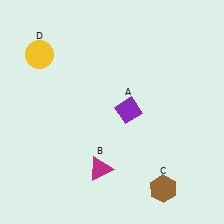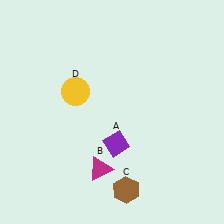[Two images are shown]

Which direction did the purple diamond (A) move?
The purple diamond (A) moved down.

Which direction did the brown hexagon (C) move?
The brown hexagon (C) moved left.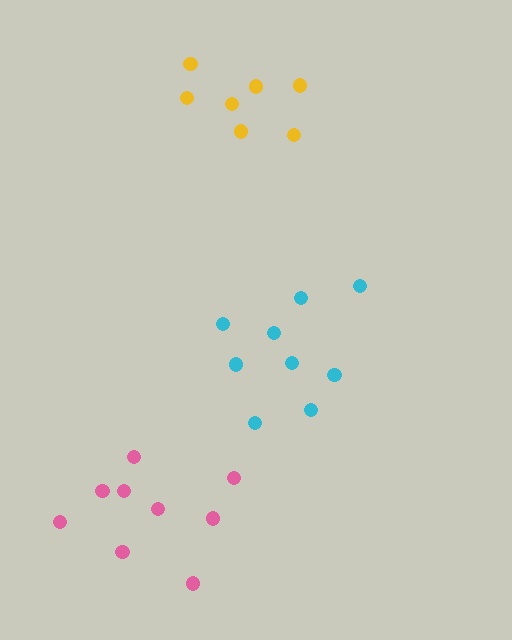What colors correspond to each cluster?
The clusters are colored: yellow, pink, cyan.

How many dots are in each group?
Group 1: 7 dots, Group 2: 9 dots, Group 3: 9 dots (25 total).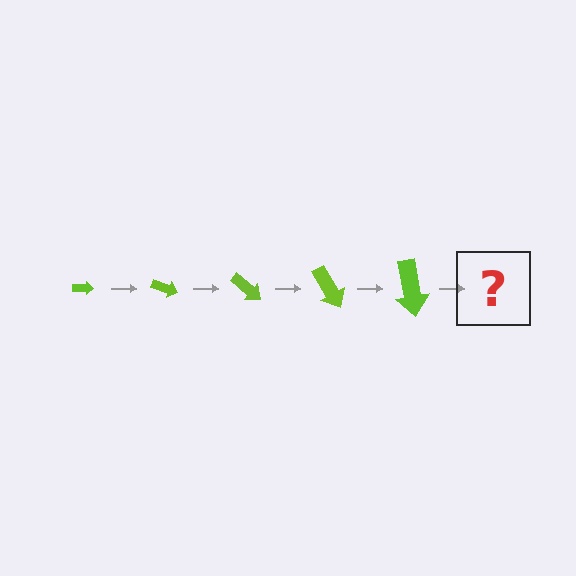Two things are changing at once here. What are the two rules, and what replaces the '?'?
The two rules are that the arrow grows larger each step and it rotates 20 degrees each step. The '?' should be an arrow, larger than the previous one and rotated 100 degrees from the start.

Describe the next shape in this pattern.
It should be an arrow, larger than the previous one and rotated 100 degrees from the start.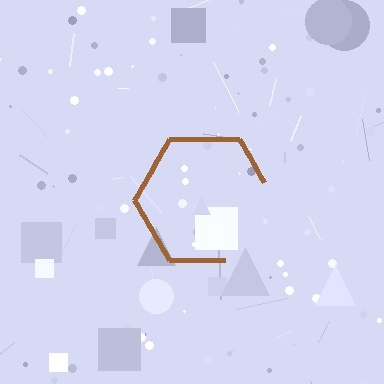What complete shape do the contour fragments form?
The contour fragments form a hexagon.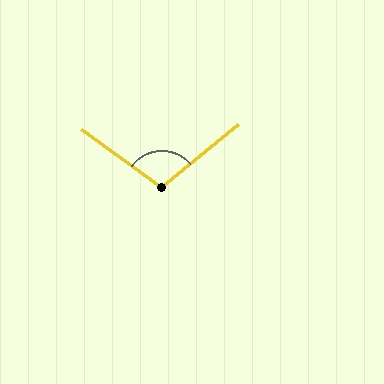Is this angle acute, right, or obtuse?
It is obtuse.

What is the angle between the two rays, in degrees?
Approximately 105 degrees.